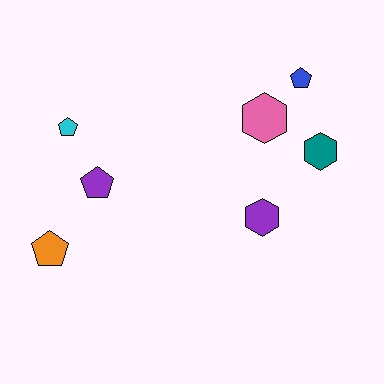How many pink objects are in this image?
There is 1 pink object.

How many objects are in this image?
There are 7 objects.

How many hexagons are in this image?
There are 3 hexagons.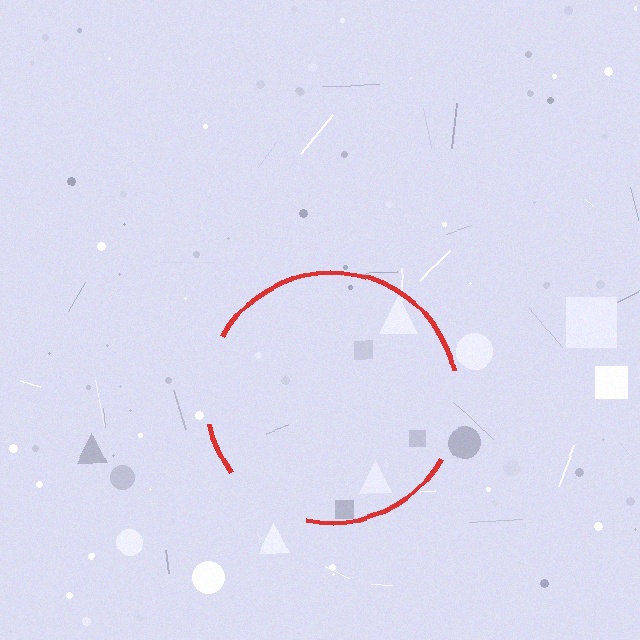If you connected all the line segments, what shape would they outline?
They would outline a circle.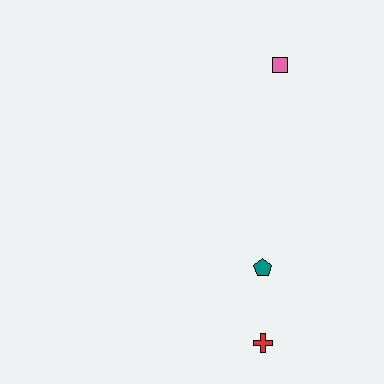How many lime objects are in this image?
There are no lime objects.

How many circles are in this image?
There are no circles.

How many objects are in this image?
There are 3 objects.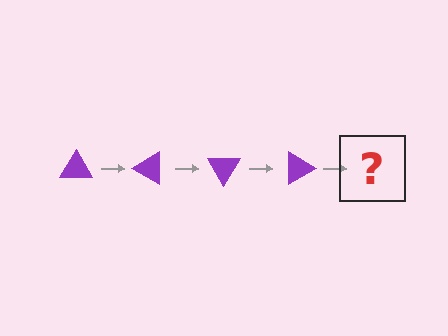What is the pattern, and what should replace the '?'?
The pattern is that the triangle rotates 30 degrees each step. The '?' should be a purple triangle rotated 120 degrees.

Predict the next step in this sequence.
The next step is a purple triangle rotated 120 degrees.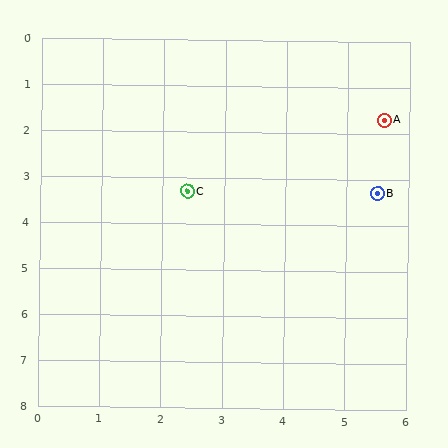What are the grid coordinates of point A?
Point A is at approximately (5.6, 1.7).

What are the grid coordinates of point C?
Point C is at approximately (2.4, 3.3).